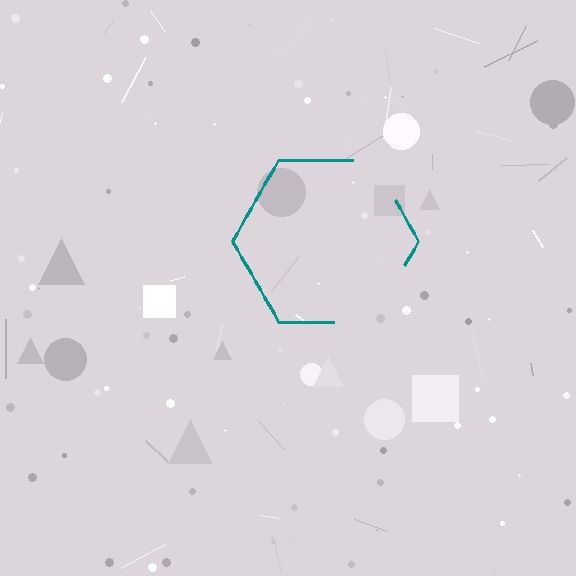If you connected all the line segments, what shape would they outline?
They would outline a hexagon.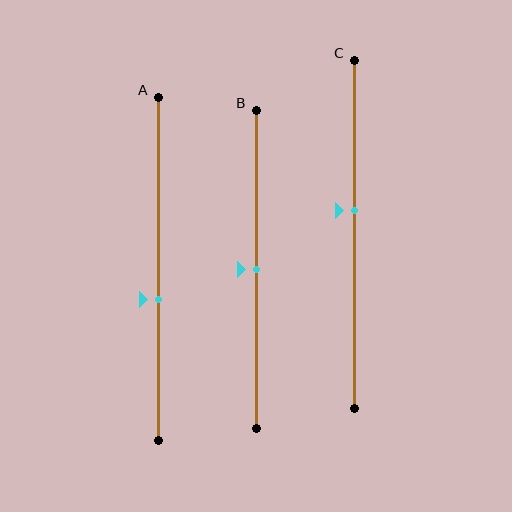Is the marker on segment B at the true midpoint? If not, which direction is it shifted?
Yes, the marker on segment B is at the true midpoint.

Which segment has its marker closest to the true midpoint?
Segment B has its marker closest to the true midpoint.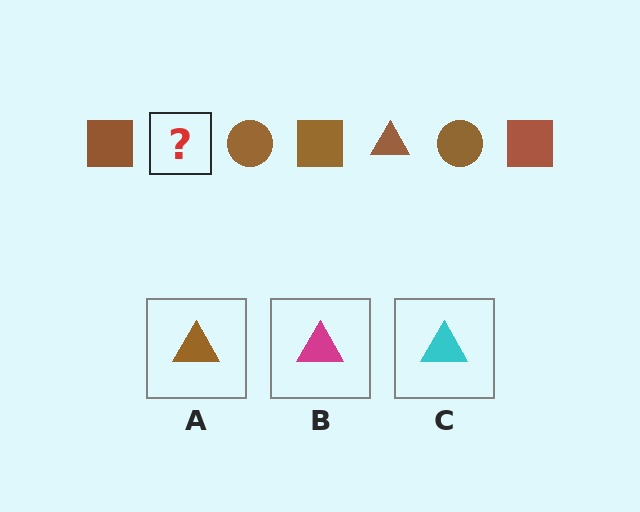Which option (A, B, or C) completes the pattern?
A.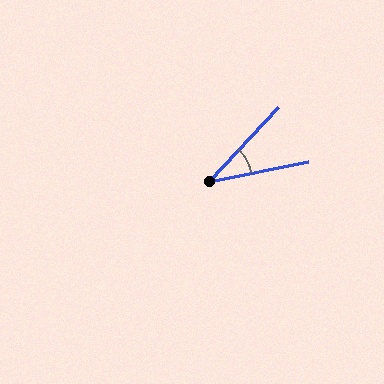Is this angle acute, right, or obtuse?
It is acute.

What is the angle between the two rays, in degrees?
Approximately 36 degrees.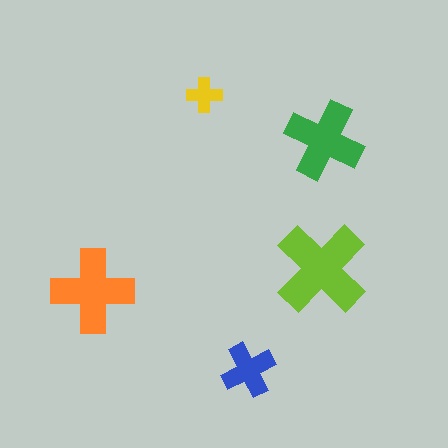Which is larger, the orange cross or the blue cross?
The orange one.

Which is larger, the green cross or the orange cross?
The orange one.